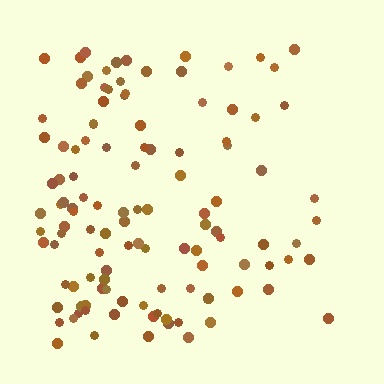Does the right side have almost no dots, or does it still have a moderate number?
Still a moderate number, just noticeably fewer than the left.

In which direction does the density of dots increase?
From right to left, with the left side densest.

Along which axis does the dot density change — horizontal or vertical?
Horizontal.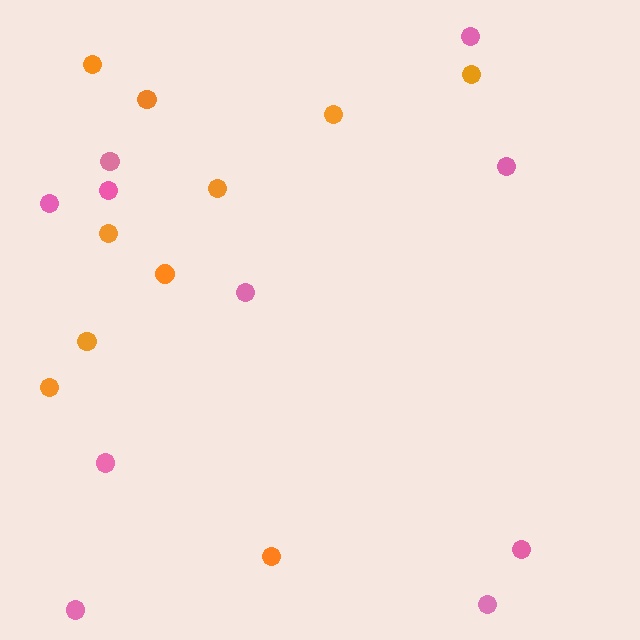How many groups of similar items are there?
There are 2 groups: one group of pink circles (10) and one group of orange circles (10).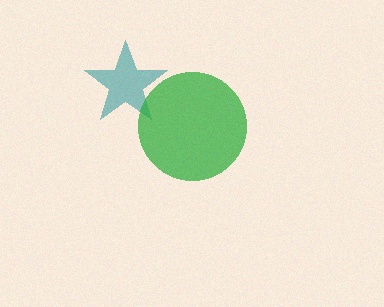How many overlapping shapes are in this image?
There are 2 overlapping shapes in the image.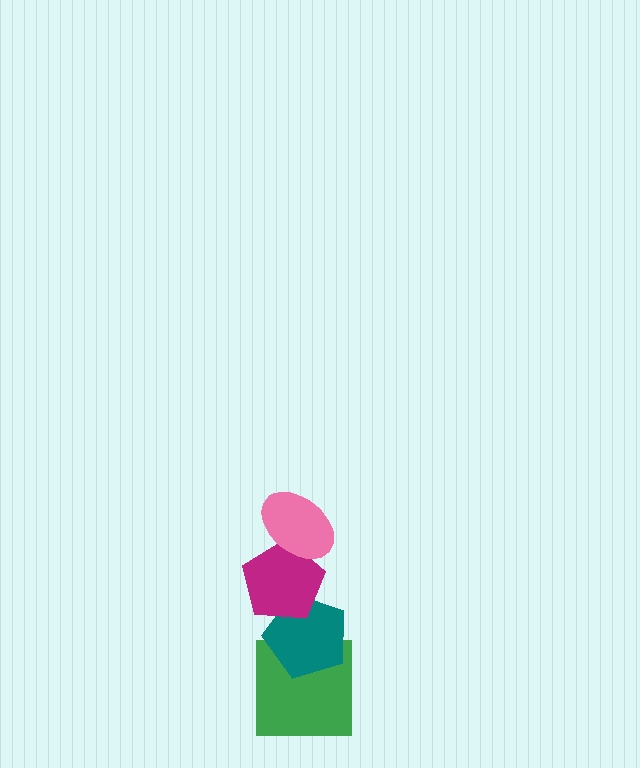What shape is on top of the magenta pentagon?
The pink ellipse is on top of the magenta pentagon.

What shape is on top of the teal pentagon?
The magenta pentagon is on top of the teal pentagon.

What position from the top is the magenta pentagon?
The magenta pentagon is 2nd from the top.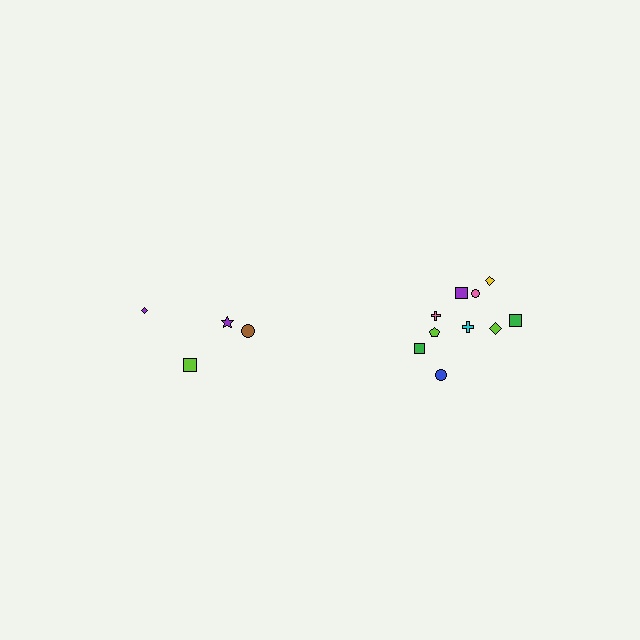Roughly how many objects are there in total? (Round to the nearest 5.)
Roughly 15 objects in total.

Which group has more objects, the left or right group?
The right group.